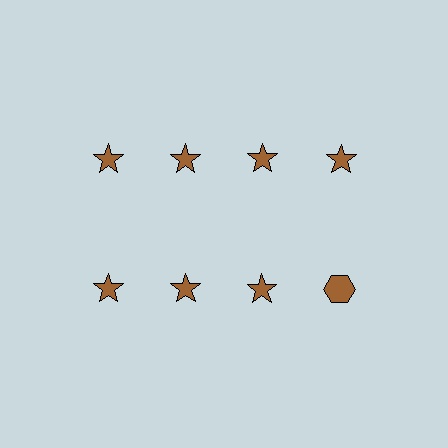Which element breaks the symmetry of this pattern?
The brown hexagon in the second row, second from right column breaks the symmetry. All other shapes are brown stars.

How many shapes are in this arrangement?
There are 8 shapes arranged in a grid pattern.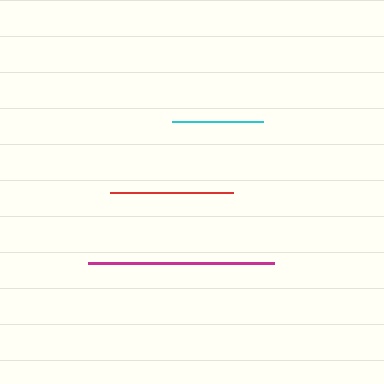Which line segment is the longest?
The magenta line is the longest at approximately 187 pixels.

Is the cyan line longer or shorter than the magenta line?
The magenta line is longer than the cyan line.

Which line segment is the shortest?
The cyan line is the shortest at approximately 91 pixels.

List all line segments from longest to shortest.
From longest to shortest: magenta, red, cyan.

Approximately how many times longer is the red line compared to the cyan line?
The red line is approximately 1.4 times the length of the cyan line.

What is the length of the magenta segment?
The magenta segment is approximately 187 pixels long.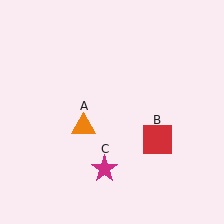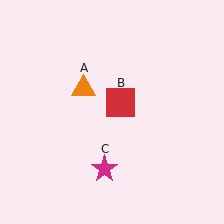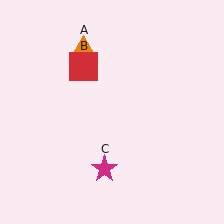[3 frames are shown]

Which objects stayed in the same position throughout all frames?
Magenta star (object C) remained stationary.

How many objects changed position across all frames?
2 objects changed position: orange triangle (object A), red square (object B).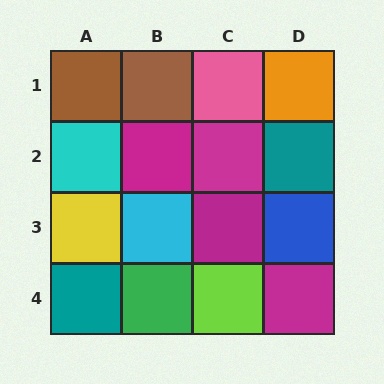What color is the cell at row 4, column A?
Teal.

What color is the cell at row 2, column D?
Teal.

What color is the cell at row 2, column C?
Magenta.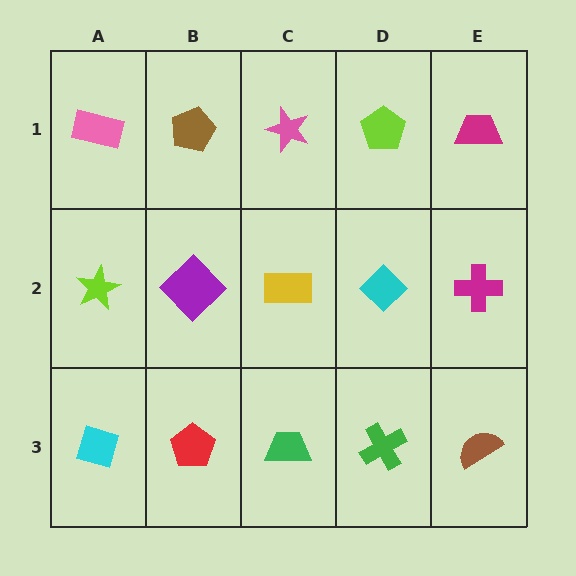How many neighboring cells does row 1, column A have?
2.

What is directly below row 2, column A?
A cyan diamond.